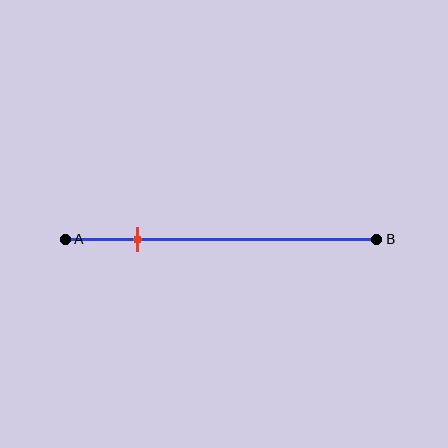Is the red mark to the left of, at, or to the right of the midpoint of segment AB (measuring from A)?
The red mark is to the left of the midpoint of segment AB.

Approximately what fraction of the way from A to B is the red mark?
The red mark is approximately 25% of the way from A to B.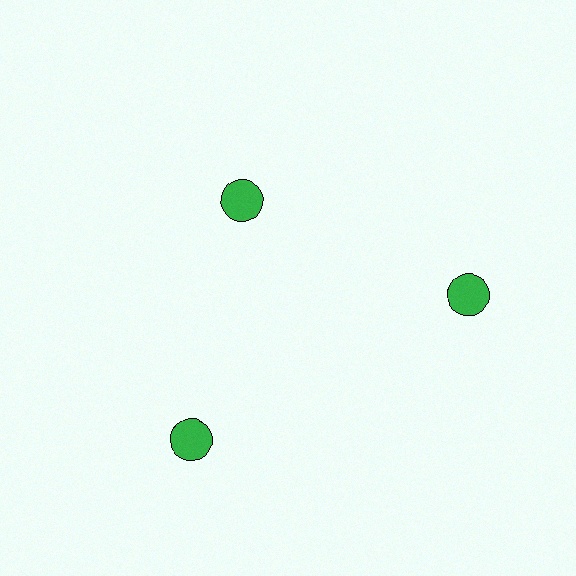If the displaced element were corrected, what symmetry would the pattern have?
It would have 3-fold rotational symmetry — the pattern would map onto itself every 120 degrees.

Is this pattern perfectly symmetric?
No. The 3 green circles are arranged in a ring, but one element near the 11 o'clock position is pulled inward toward the center, breaking the 3-fold rotational symmetry.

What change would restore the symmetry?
The symmetry would be restored by moving it outward, back onto the ring so that all 3 circles sit at equal angles and equal distance from the center.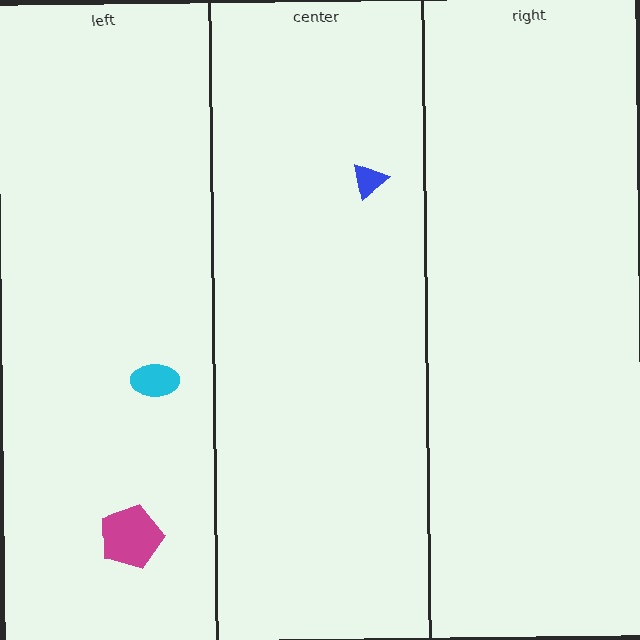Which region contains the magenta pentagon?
The left region.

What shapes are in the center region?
The blue triangle.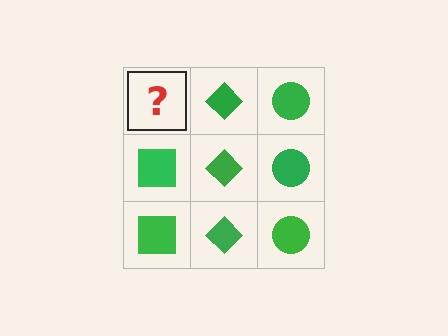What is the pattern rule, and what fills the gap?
The rule is that each column has a consistent shape. The gap should be filled with a green square.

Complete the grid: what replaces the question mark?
The question mark should be replaced with a green square.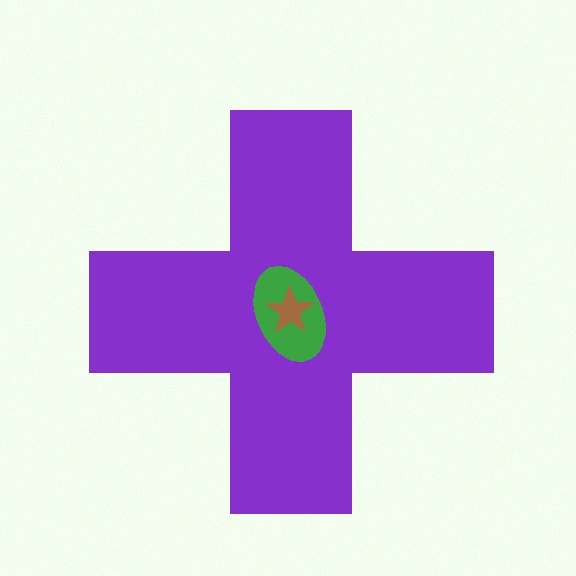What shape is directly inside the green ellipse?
The brown star.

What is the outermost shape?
The purple cross.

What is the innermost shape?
The brown star.